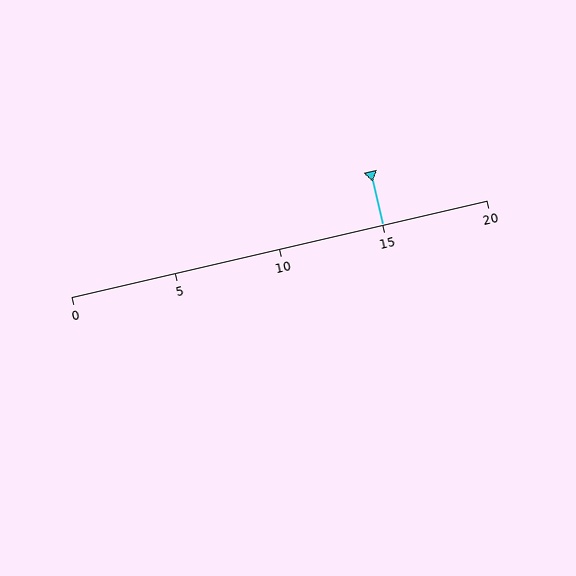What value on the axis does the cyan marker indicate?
The marker indicates approximately 15.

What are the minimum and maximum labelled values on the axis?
The axis runs from 0 to 20.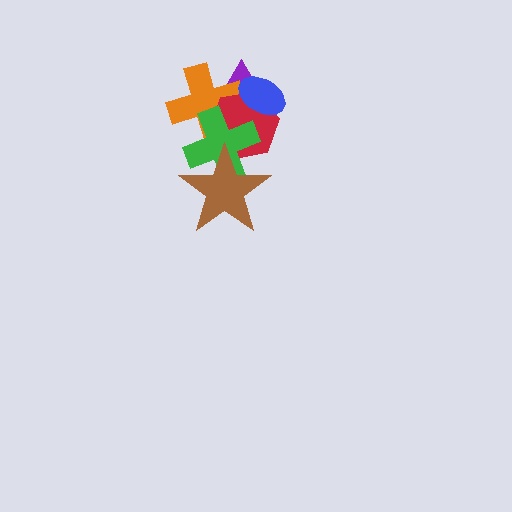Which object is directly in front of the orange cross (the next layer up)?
The red hexagon is directly in front of the orange cross.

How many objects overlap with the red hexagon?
5 objects overlap with the red hexagon.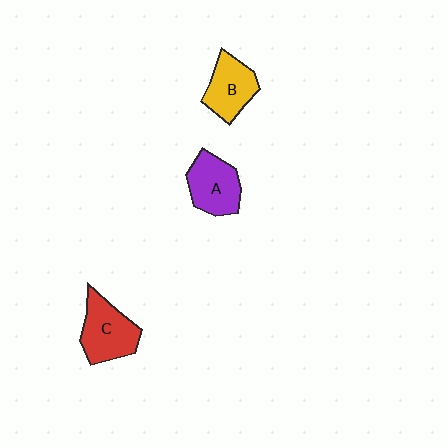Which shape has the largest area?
Shape C (red).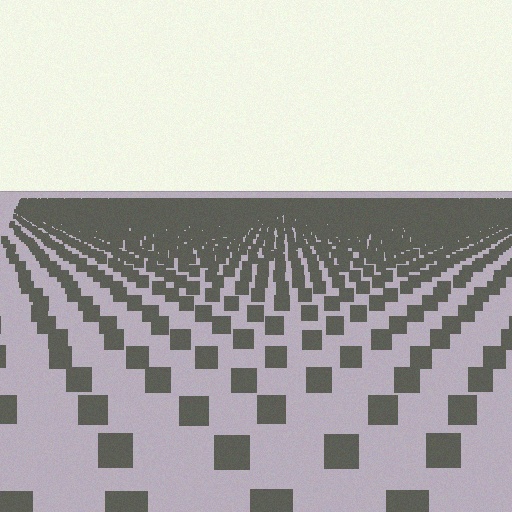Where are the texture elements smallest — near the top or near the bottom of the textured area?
Near the top.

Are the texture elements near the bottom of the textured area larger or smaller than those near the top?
Larger. Near the bottom, elements are closer to the viewer and appear at a bigger on-screen size.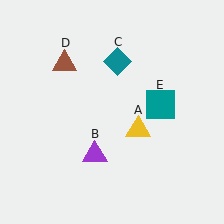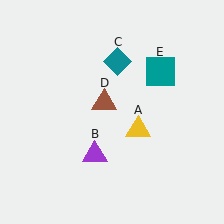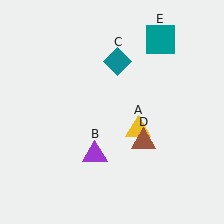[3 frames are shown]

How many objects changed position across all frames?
2 objects changed position: brown triangle (object D), teal square (object E).